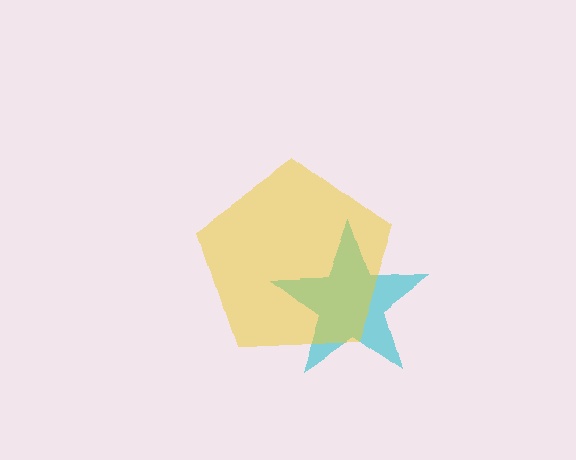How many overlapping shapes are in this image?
There are 2 overlapping shapes in the image.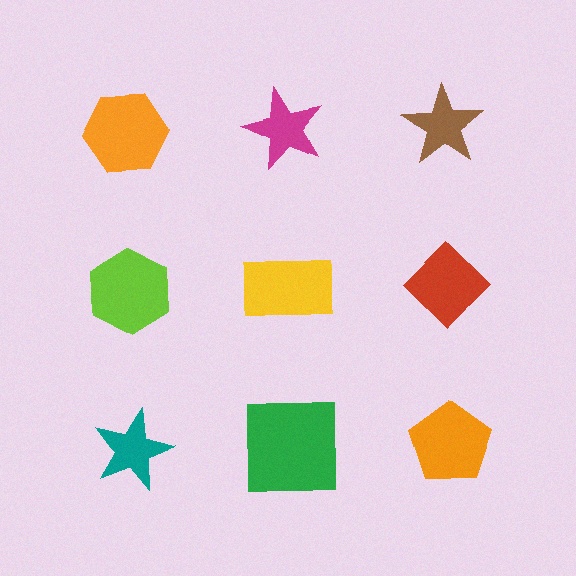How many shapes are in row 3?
3 shapes.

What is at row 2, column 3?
A red diamond.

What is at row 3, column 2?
A green square.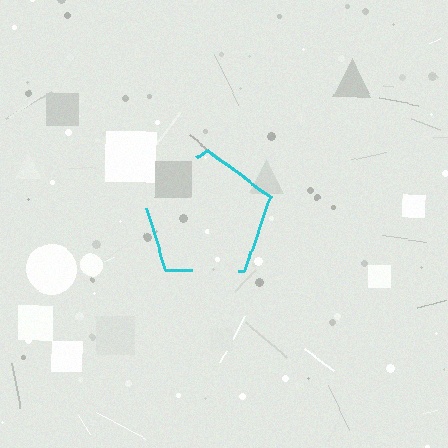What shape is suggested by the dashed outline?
The dashed outline suggests a pentagon.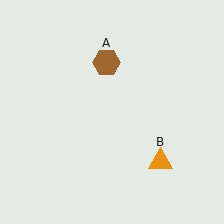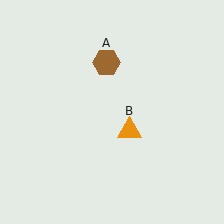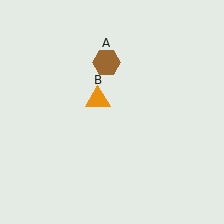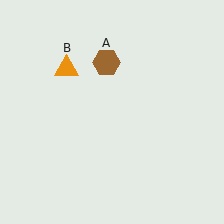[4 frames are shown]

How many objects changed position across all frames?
1 object changed position: orange triangle (object B).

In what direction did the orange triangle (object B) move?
The orange triangle (object B) moved up and to the left.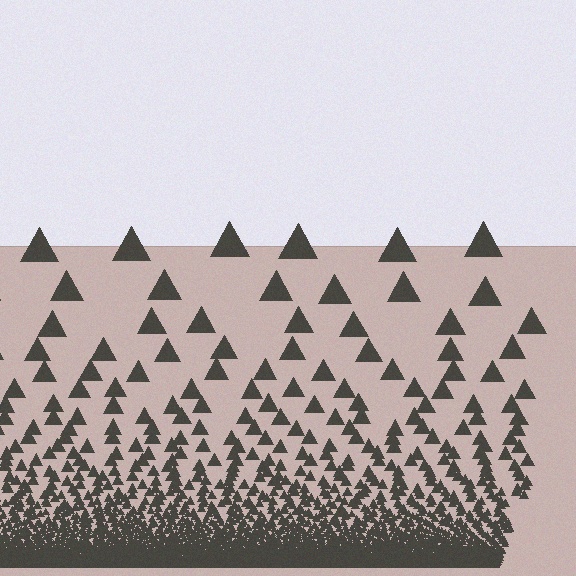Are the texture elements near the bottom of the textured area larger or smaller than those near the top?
Smaller. The gradient is inverted — elements near the bottom are smaller and denser.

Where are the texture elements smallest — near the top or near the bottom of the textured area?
Near the bottom.